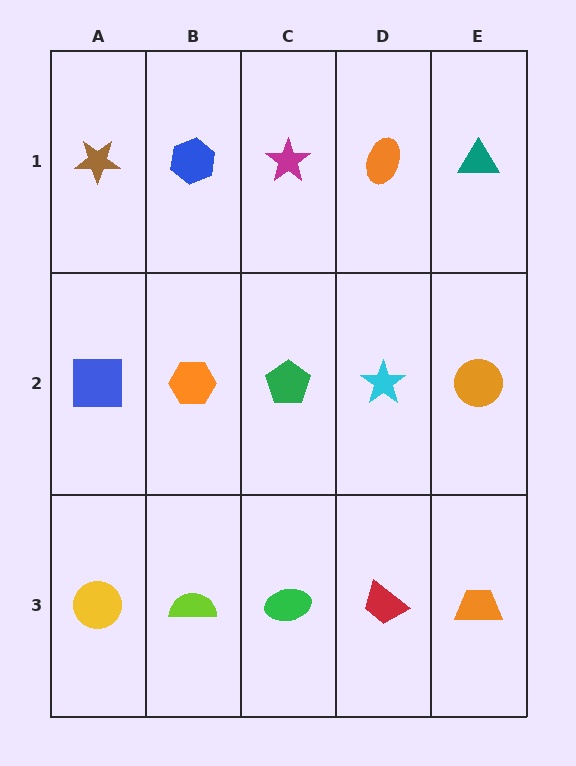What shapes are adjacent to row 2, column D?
An orange ellipse (row 1, column D), a red trapezoid (row 3, column D), a green pentagon (row 2, column C), an orange circle (row 2, column E).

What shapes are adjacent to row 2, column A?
A brown star (row 1, column A), a yellow circle (row 3, column A), an orange hexagon (row 2, column B).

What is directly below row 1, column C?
A green pentagon.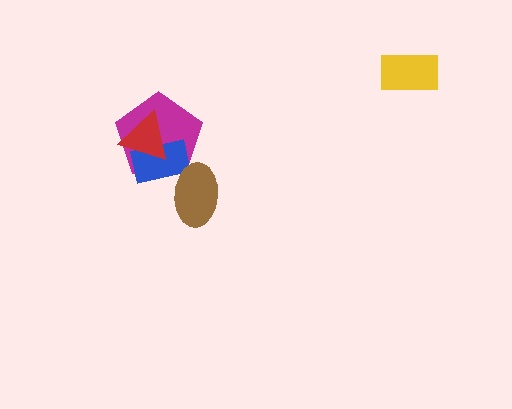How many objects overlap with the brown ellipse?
2 objects overlap with the brown ellipse.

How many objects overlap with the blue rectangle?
3 objects overlap with the blue rectangle.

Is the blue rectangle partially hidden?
Yes, it is partially covered by another shape.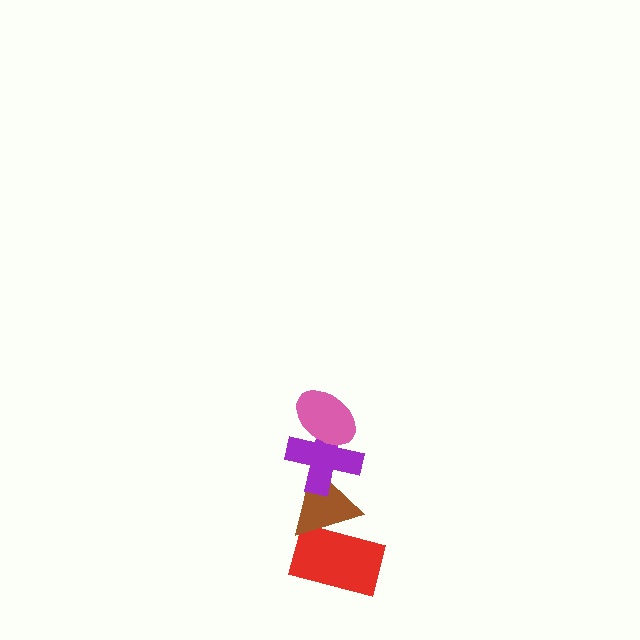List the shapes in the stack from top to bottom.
From top to bottom: the pink ellipse, the purple cross, the brown triangle, the red rectangle.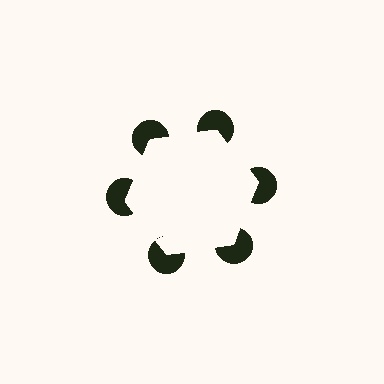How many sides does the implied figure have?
6 sides.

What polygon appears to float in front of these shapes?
An illusory hexagon — its edges are inferred from the aligned wedge cuts in the pac-man discs, not physically drawn.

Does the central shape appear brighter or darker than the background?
It typically appears slightly brighter than the background, even though no actual brightness change is drawn.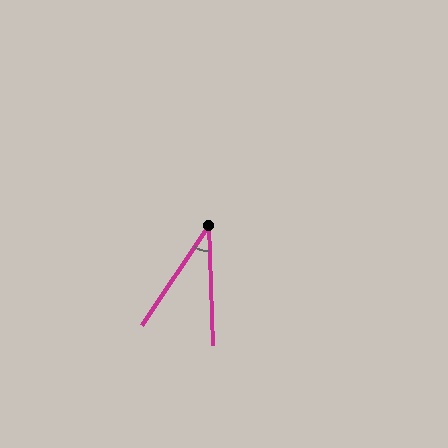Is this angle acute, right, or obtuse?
It is acute.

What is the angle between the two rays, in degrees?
Approximately 36 degrees.